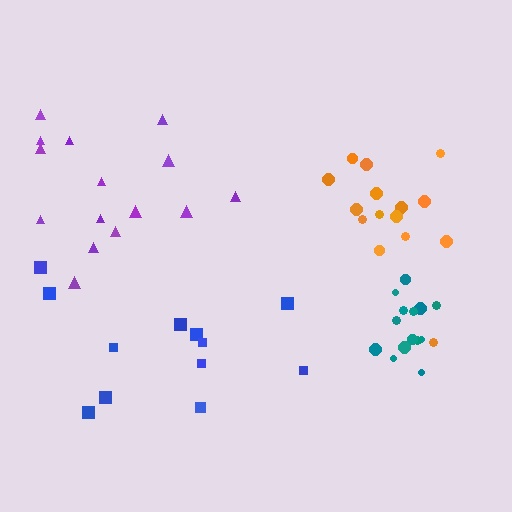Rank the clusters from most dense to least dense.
teal, orange, purple, blue.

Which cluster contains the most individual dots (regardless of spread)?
Orange (15).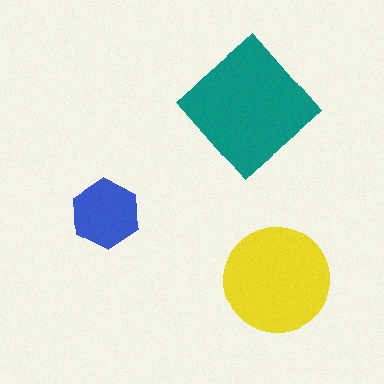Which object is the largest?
The teal diamond.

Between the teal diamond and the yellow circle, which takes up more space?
The teal diamond.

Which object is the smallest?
The blue hexagon.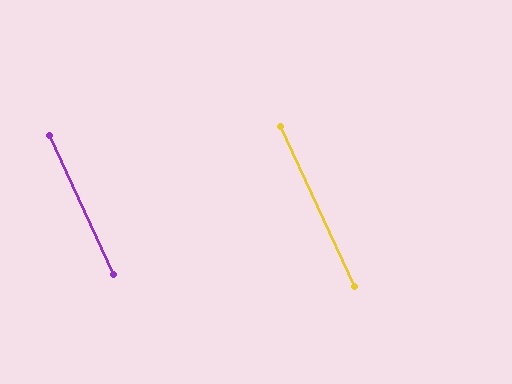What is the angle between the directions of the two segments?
Approximately 0 degrees.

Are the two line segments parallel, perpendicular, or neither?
Parallel — their directions differ by only 0.0°.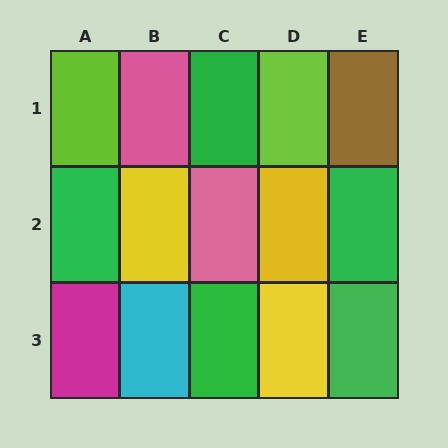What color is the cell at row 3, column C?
Green.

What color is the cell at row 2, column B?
Yellow.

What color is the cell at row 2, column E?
Green.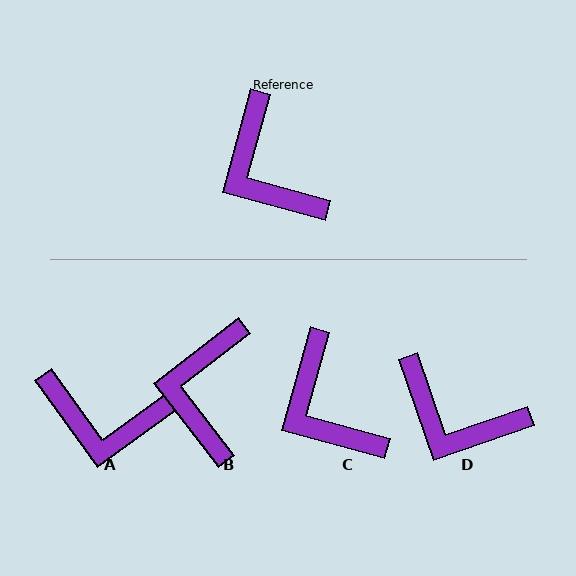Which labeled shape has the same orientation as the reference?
C.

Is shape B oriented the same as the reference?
No, it is off by about 37 degrees.